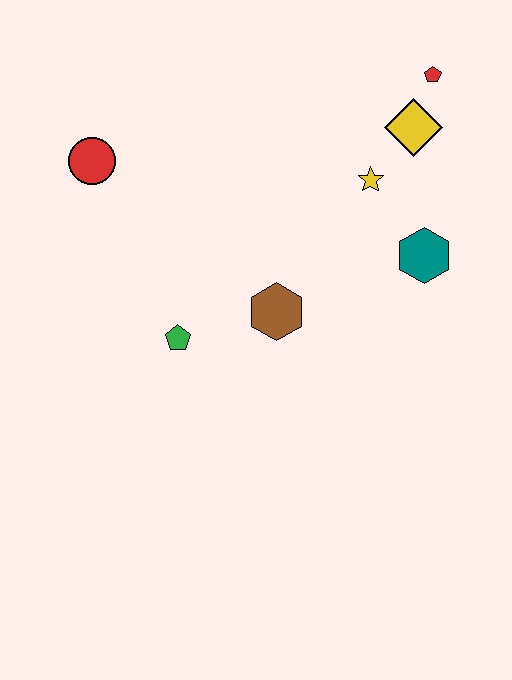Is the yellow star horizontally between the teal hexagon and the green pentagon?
Yes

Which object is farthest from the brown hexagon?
The red pentagon is farthest from the brown hexagon.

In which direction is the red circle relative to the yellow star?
The red circle is to the left of the yellow star.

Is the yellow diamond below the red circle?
No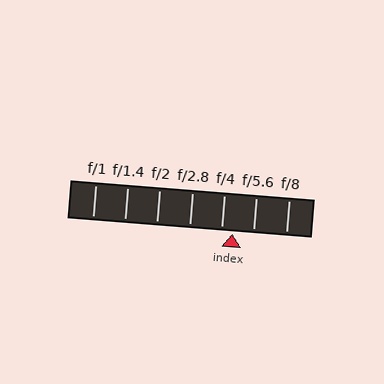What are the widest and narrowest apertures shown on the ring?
The widest aperture shown is f/1 and the narrowest is f/8.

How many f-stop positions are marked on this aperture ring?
There are 7 f-stop positions marked.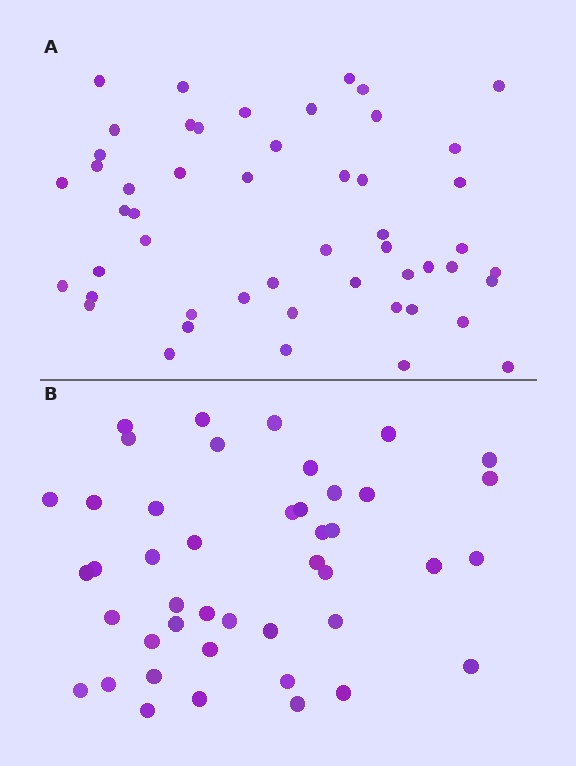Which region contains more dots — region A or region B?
Region A (the top region) has more dots.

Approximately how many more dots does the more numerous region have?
Region A has roughly 8 or so more dots than region B.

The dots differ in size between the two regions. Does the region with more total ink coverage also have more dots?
No. Region B has more total ink coverage because its dots are larger, but region A actually contains more individual dots. Total area can be misleading — the number of items is what matters here.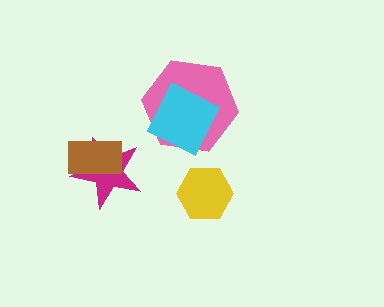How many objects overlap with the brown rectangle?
1 object overlaps with the brown rectangle.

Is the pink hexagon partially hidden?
Yes, it is partially covered by another shape.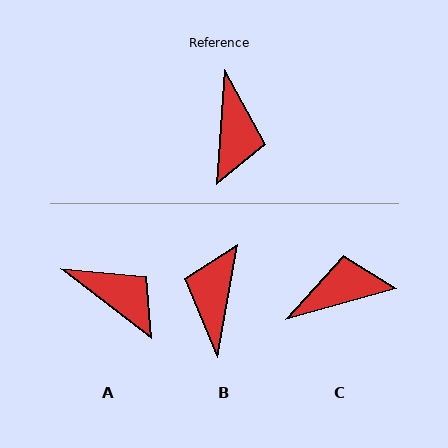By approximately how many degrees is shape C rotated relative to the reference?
Approximately 109 degrees counter-clockwise.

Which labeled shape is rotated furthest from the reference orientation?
B, about 174 degrees away.